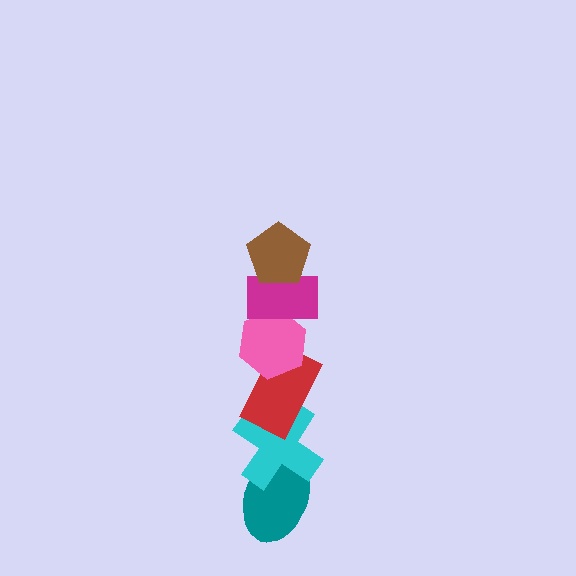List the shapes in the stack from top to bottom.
From top to bottom: the brown pentagon, the magenta rectangle, the pink hexagon, the red rectangle, the cyan cross, the teal ellipse.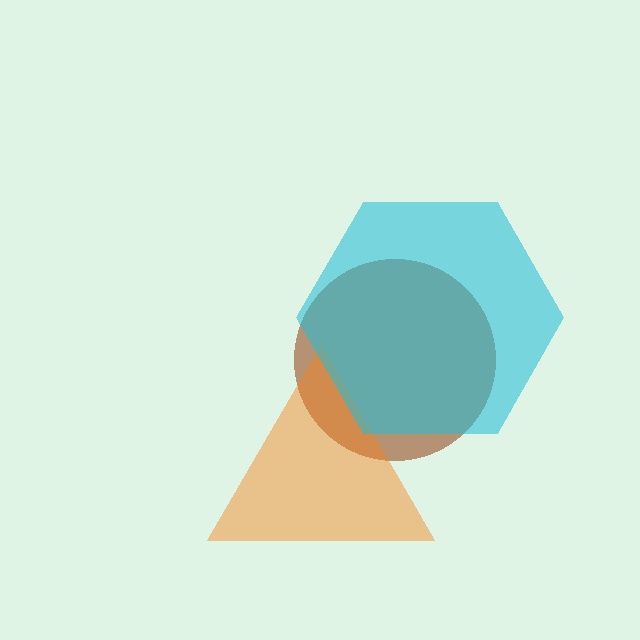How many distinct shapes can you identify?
There are 3 distinct shapes: a brown circle, an orange triangle, a cyan hexagon.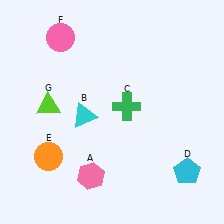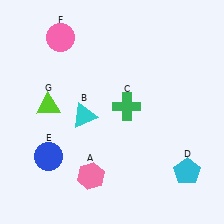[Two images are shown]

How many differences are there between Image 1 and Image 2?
There is 1 difference between the two images.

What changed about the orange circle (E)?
In Image 1, E is orange. In Image 2, it changed to blue.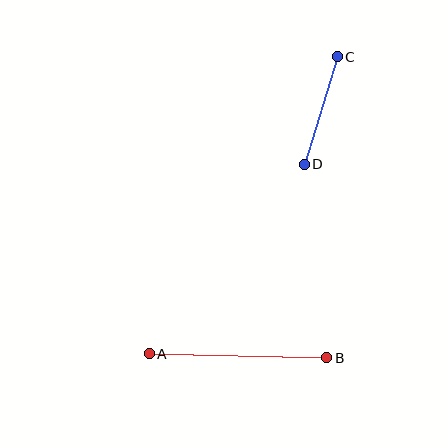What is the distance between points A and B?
The distance is approximately 178 pixels.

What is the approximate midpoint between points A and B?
The midpoint is at approximately (238, 356) pixels.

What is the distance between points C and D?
The distance is approximately 113 pixels.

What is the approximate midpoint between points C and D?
The midpoint is at approximately (321, 110) pixels.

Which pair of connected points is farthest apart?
Points A and B are farthest apart.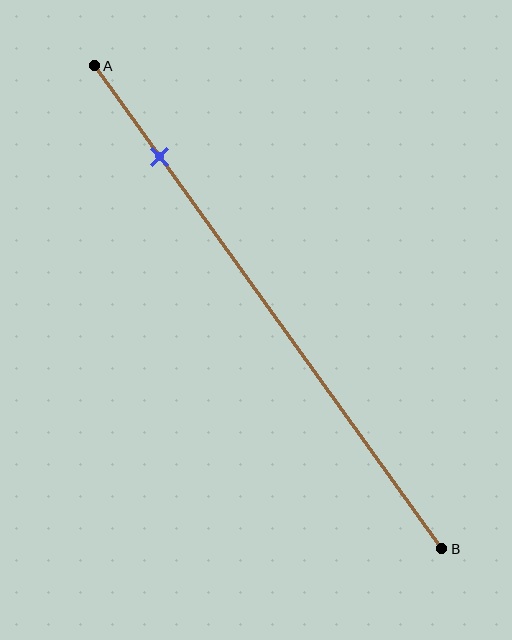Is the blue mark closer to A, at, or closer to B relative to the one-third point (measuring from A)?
The blue mark is closer to point A than the one-third point of segment AB.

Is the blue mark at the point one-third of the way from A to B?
No, the mark is at about 20% from A, not at the 33% one-third point.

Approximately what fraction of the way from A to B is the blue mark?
The blue mark is approximately 20% of the way from A to B.